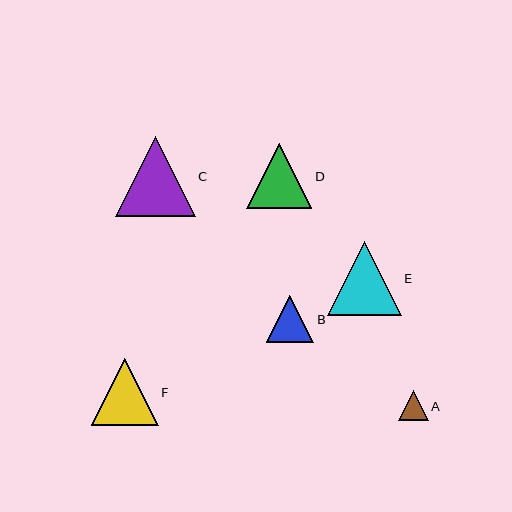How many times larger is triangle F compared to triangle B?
Triangle F is approximately 1.4 times the size of triangle B.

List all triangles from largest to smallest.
From largest to smallest: C, E, F, D, B, A.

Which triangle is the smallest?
Triangle A is the smallest with a size of approximately 30 pixels.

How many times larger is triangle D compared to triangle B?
Triangle D is approximately 1.4 times the size of triangle B.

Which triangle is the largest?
Triangle C is the largest with a size of approximately 80 pixels.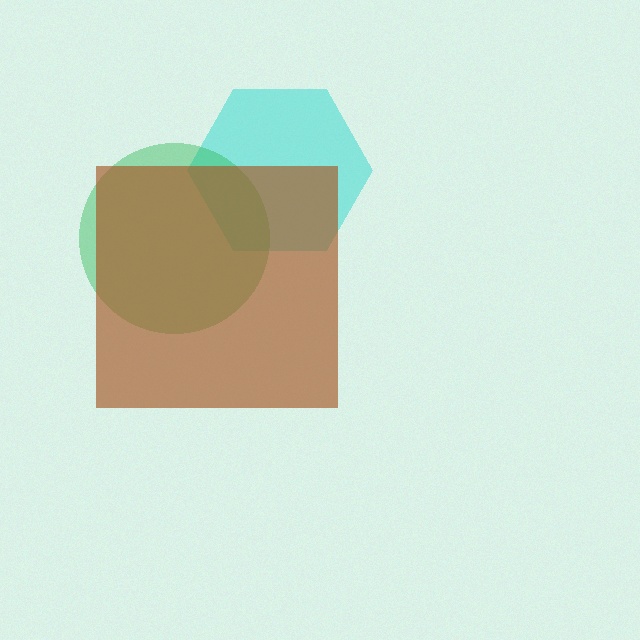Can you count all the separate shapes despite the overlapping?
Yes, there are 3 separate shapes.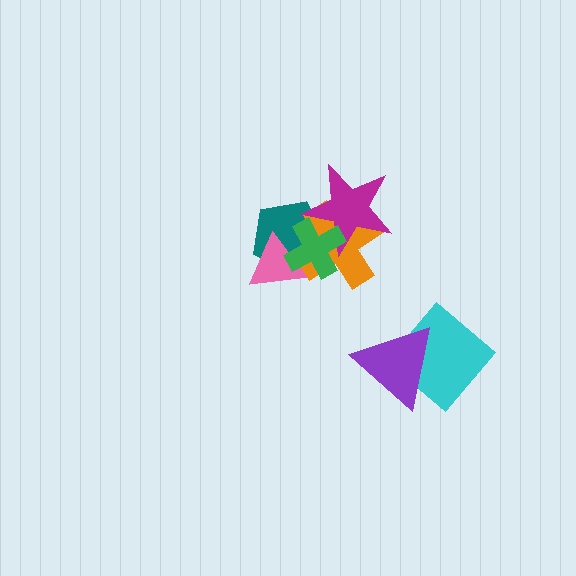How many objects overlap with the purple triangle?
1 object overlaps with the purple triangle.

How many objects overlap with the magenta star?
3 objects overlap with the magenta star.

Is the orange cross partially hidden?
Yes, it is partially covered by another shape.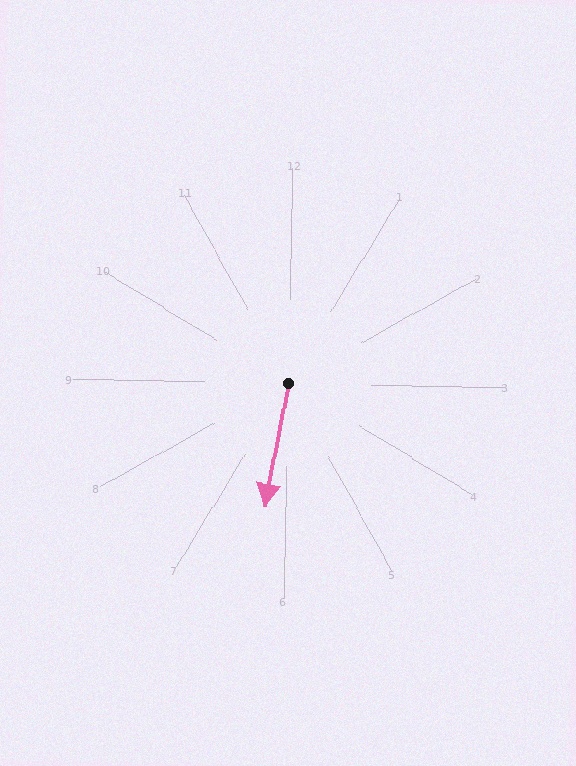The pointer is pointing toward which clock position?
Roughly 6 o'clock.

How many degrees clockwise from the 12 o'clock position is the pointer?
Approximately 190 degrees.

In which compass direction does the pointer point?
South.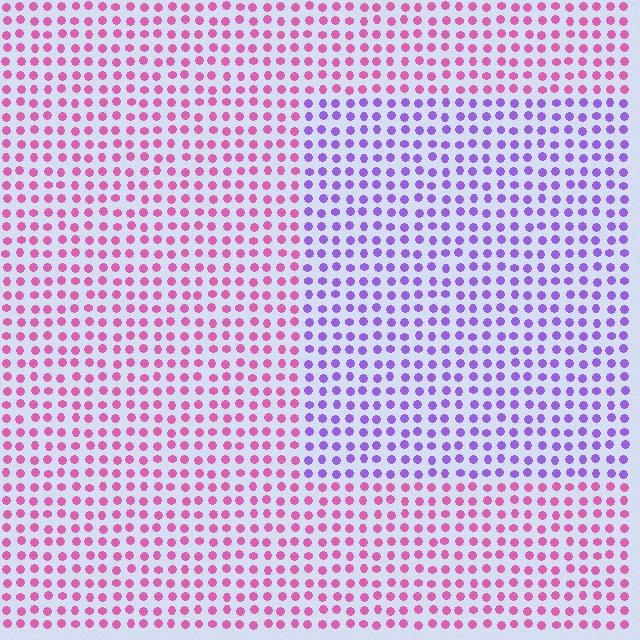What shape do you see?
I see a rectangle.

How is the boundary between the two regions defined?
The boundary is defined purely by a slight shift in hue (about 53 degrees). Spacing, size, and orientation are identical on both sides.